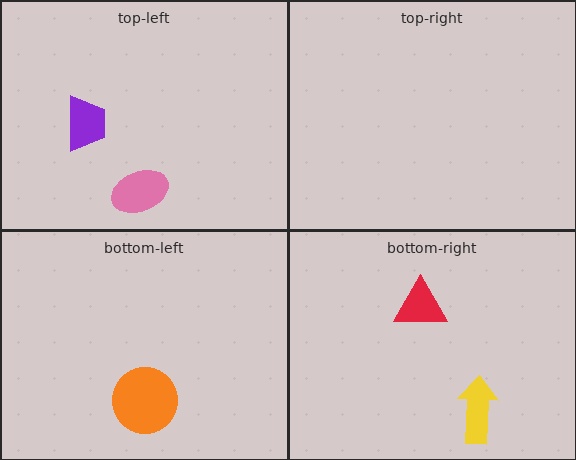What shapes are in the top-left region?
The pink ellipse, the purple trapezoid.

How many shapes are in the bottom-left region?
1.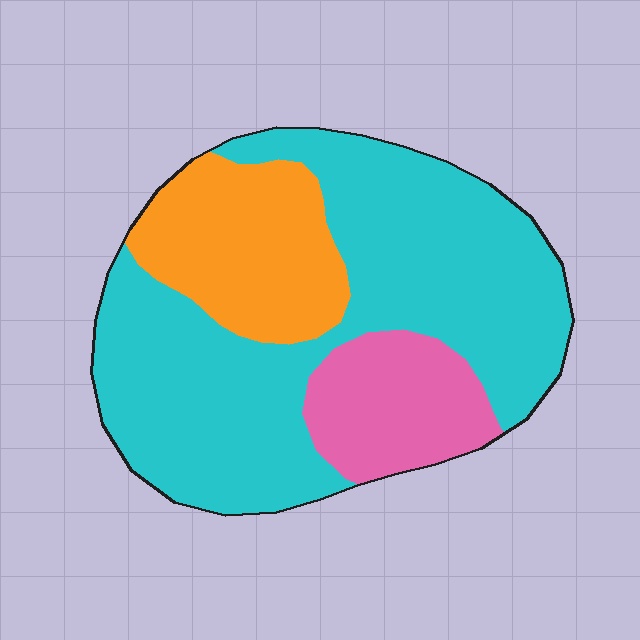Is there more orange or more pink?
Orange.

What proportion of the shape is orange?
Orange covers roughly 20% of the shape.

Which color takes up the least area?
Pink, at roughly 15%.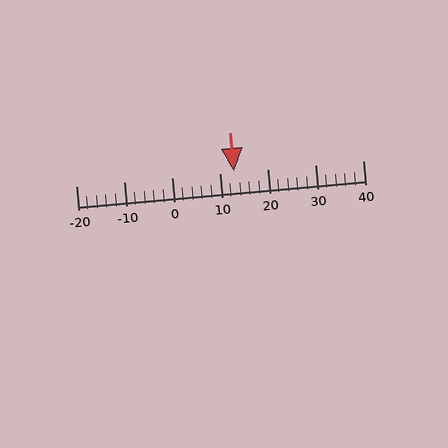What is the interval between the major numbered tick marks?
The major tick marks are spaced 10 units apart.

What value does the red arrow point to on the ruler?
The red arrow points to approximately 13.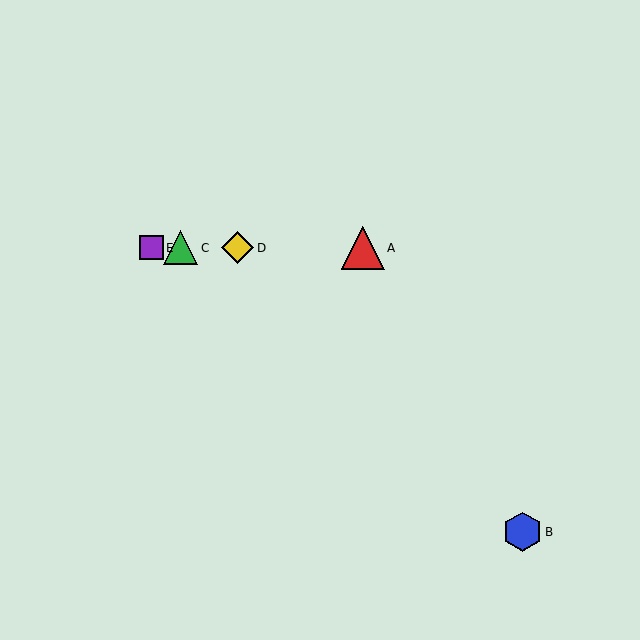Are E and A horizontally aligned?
Yes, both are at y≈248.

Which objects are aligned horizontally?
Objects A, C, D, E are aligned horizontally.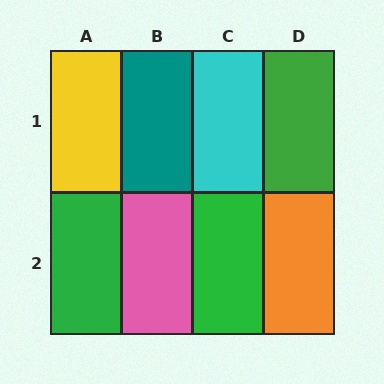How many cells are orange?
1 cell is orange.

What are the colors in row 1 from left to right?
Yellow, teal, cyan, green.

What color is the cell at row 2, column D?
Orange.